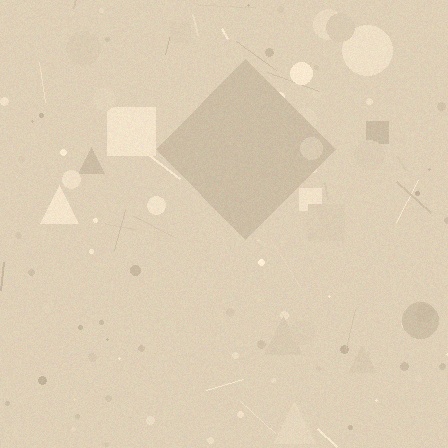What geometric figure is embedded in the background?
A diamond is embedded in the background.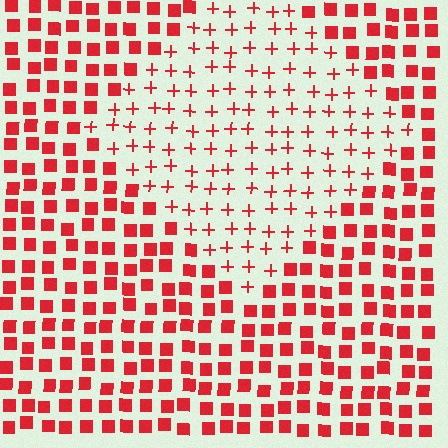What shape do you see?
I see a diamond.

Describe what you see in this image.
The image is filled with small red elements arranged in a uniform grid. A diamond-shaped region contains plus signs, while the surrounding area contains squares. The boundary is defined purely by the change in element shape.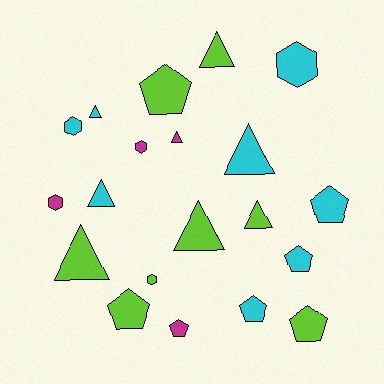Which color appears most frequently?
Lime, with 8 objects.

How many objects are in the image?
There are 20 objects.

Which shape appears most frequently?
Triangle, with 8 objects.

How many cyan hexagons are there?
There are 2 cyan hexagons.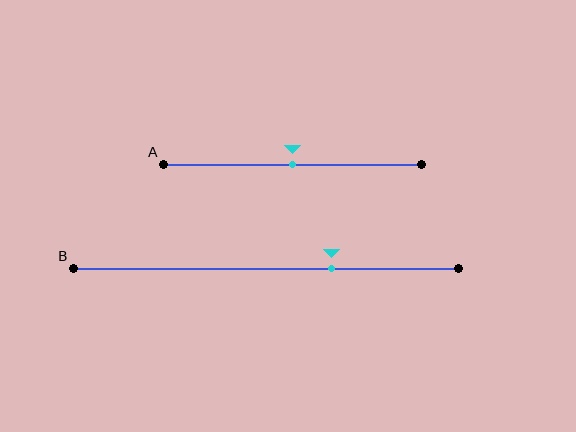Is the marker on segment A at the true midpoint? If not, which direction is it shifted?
Yes, the marker on segment A is at the true midpoint.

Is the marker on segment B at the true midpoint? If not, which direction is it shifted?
No, the marker on segment B is shifted to the right by about 17% of the segment length.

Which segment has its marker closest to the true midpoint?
Segment A has its marker closest to the true midpoint.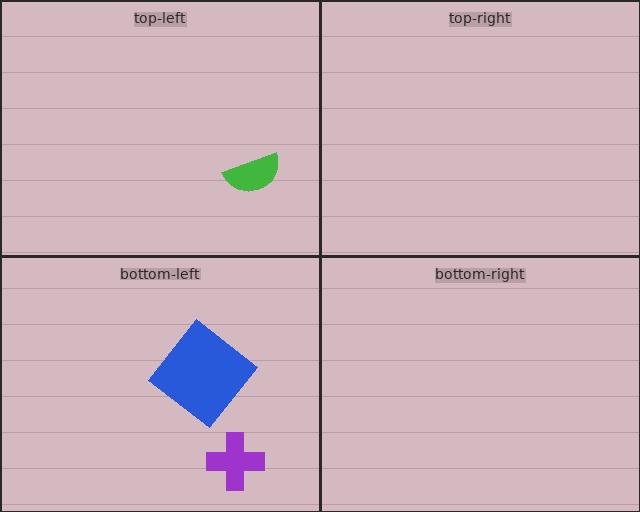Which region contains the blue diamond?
The bottom-left region.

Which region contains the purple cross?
The bottom-left region.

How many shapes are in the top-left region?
1.